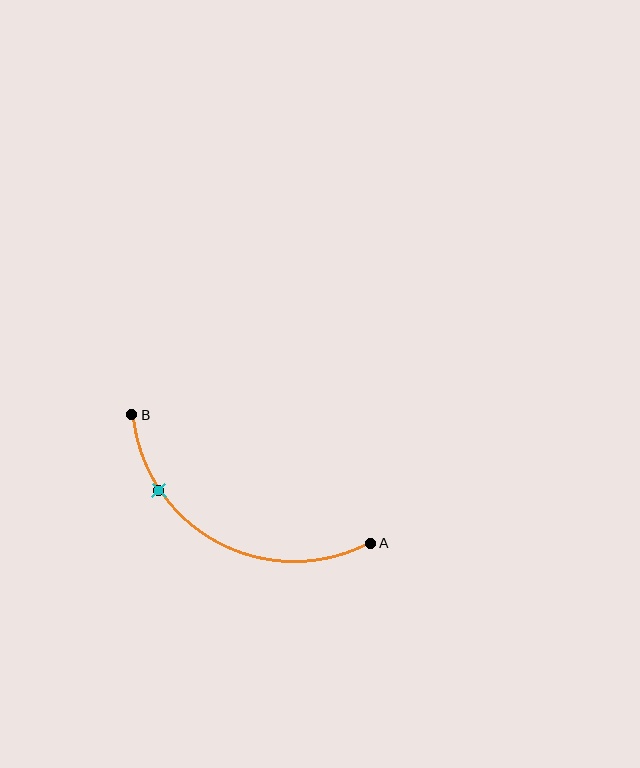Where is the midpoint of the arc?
The arc midpoint is the point on the curve farthest from the straight line joining A and B. It sits below that line.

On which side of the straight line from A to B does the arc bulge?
The arc bulges below the straight line connecting A and B.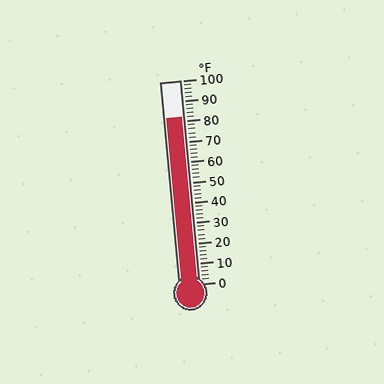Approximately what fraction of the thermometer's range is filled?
The thermometer is filled to approximately 80% of its range.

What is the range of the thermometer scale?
The thermometer scale ranges from 0°F to 100°F.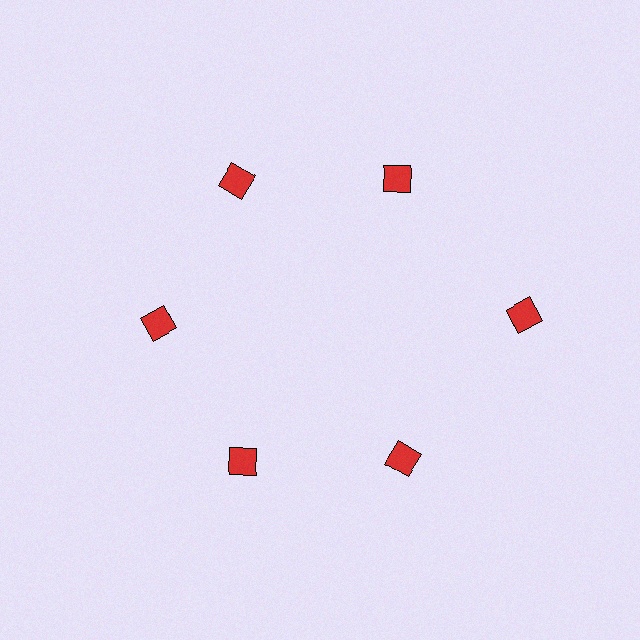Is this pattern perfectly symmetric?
No. The 6 red squares are arranged in a ring, but one element near the 3 o'clock position is pushed outward from the center, breaking the 6-fold rotational symmetry.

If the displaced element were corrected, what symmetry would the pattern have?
It would have 6-fold rotational symmetry — the pattern would map onto itself every 60 degrees.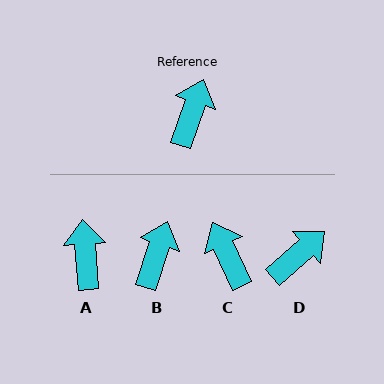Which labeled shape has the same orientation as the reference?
B.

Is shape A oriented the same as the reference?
No, it is off by about 23 degrees.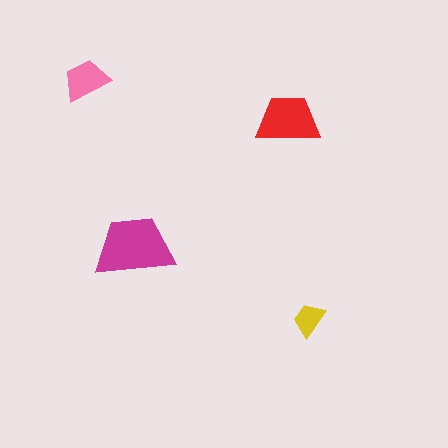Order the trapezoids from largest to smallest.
the magenta one, the red one, the pink one, the yellow one.